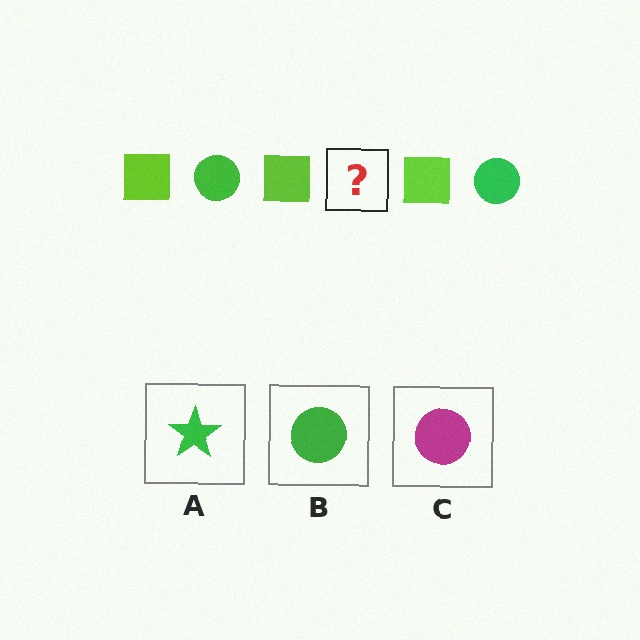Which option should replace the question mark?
Option B.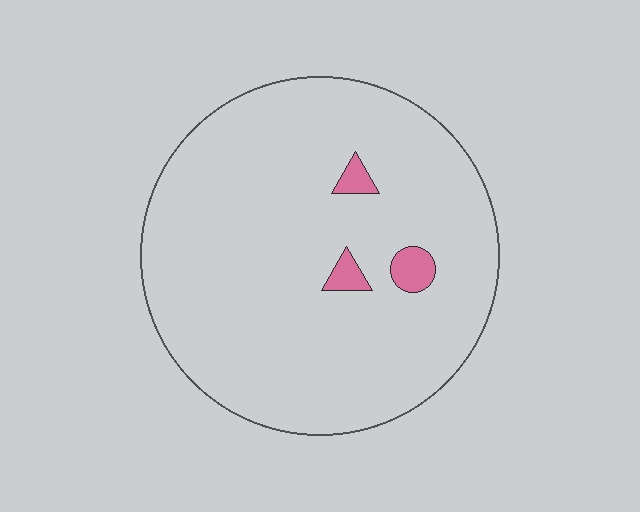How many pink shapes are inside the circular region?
3.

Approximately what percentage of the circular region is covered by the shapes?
Approximately 5%.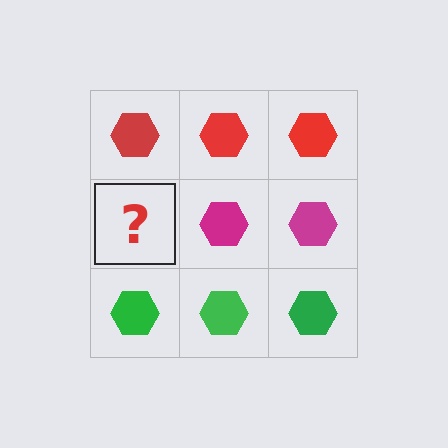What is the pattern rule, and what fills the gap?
The rule is that each row has a consistent color. The gap should be filled with a magenta hexagon.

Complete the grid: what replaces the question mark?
The question mark should be replaced with a magenta hexagon.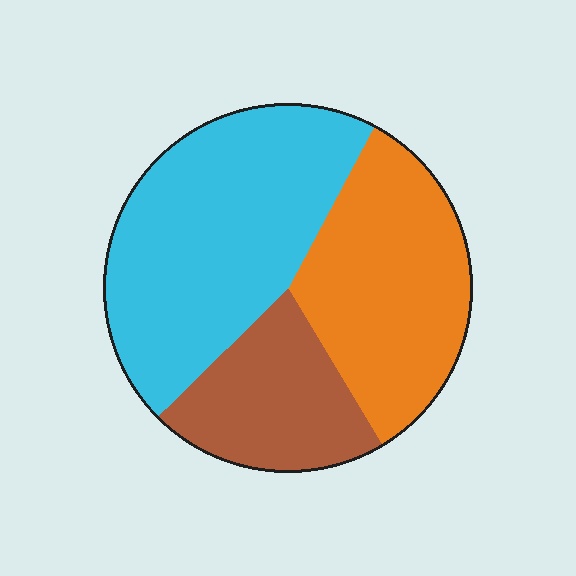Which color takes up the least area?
Brown, at roughly 20%.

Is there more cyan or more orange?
Cyan.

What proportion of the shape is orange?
Orange covers 33% of the shape.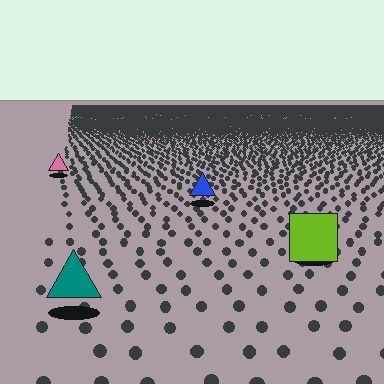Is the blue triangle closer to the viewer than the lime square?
No. The lime square is closer — you can tell from the texture gradient: the ground texture is coarser near it.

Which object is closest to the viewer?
The teal triangle is closest. The texture marks near it are larger and more spread out.